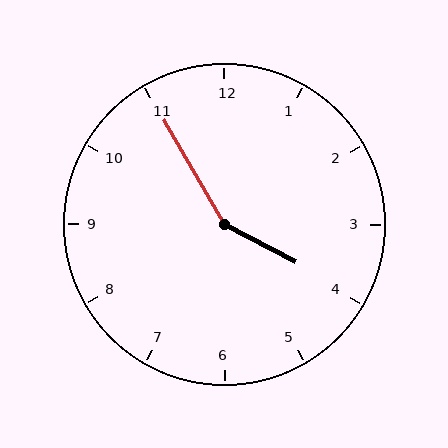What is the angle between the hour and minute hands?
Approximately 148 degrees.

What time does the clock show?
3:55.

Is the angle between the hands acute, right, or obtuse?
It is obtuse.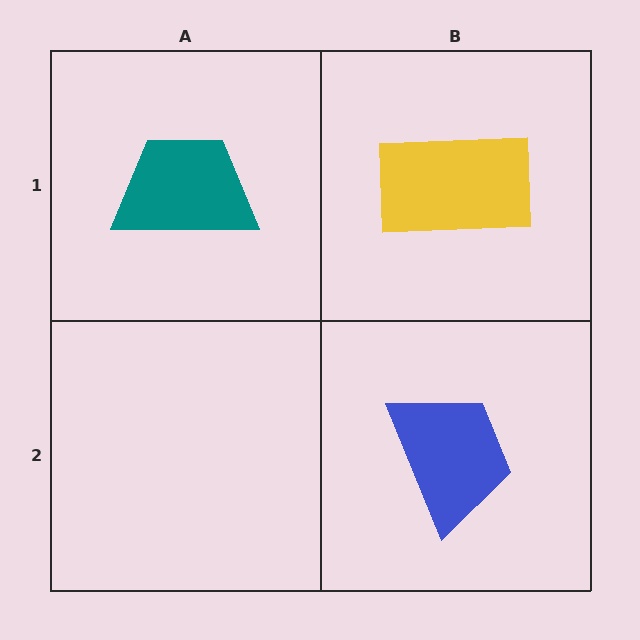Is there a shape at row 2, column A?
No, that cell is empty.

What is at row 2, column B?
A blue trapezoid.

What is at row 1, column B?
A yellow rectangle.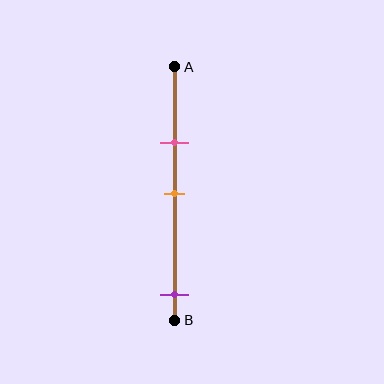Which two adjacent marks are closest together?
The pink and orange marks are the closest adjacent pair.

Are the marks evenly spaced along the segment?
No, the marks are not evenly spaced.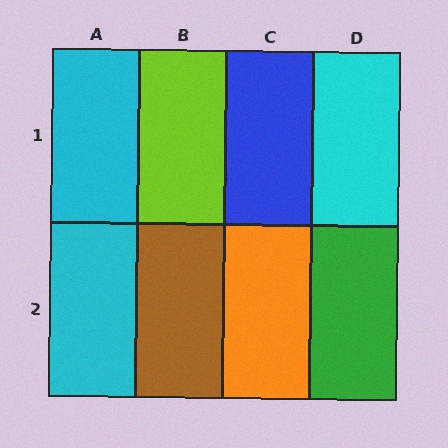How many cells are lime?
1 cell is lime.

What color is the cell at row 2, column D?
Green.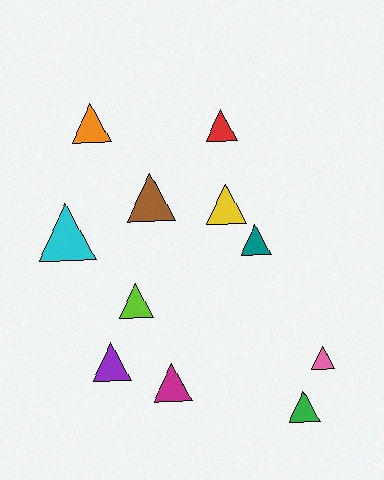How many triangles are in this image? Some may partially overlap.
There are 11 triangles.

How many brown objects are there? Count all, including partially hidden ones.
There is 1 brown object.